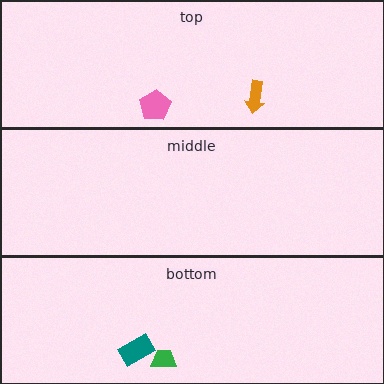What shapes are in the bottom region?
The green trapezoid, the teal rectangle.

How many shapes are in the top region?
2.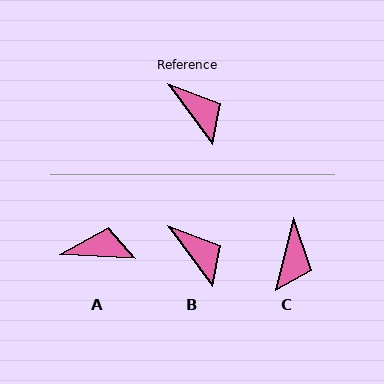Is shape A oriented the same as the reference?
No, it is off by about 51 degrees.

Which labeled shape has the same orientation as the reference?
B.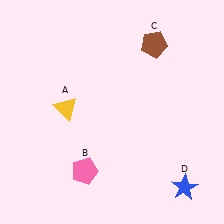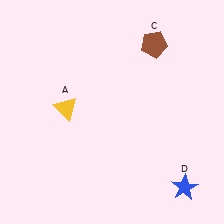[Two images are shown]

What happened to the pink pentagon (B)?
The pink pentagon (B) was removed in Image 2. It was in the bottom-left area of Image 1.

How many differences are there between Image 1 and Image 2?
There is 1 difference between the two images.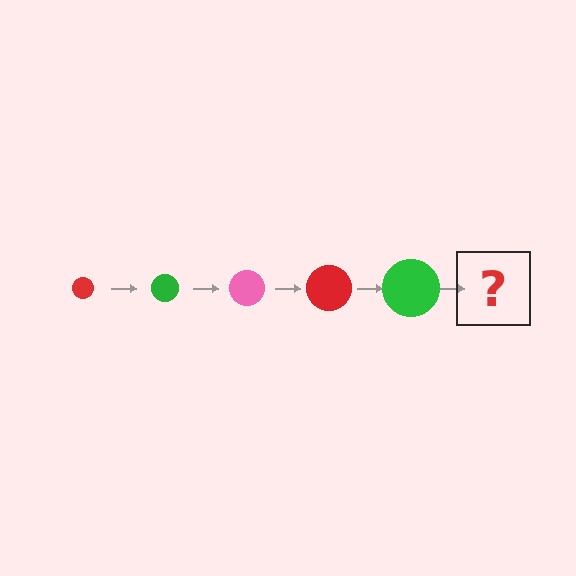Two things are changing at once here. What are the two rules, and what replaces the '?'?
The two rules are that the circle grows larger each step and the color cycles through red, green, and pink. The '?' should be a pink circle, larger than the previous one.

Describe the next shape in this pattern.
It should be a pink circle, larger than the previous one.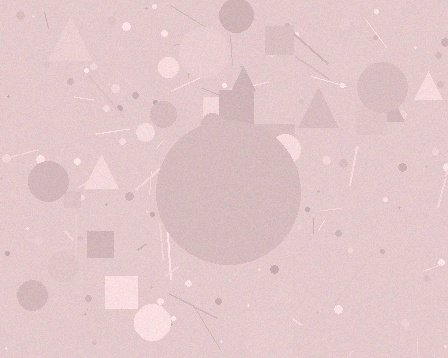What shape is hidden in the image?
A circle is hidden in the image.